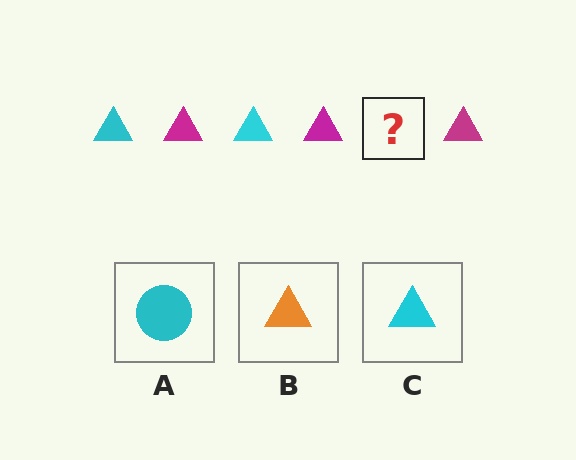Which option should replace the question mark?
Option C.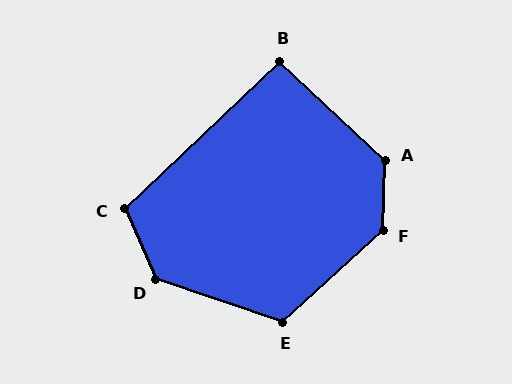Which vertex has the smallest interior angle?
B, at approximately 93 degrees.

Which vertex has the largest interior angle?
F, at approximately 134 degrees.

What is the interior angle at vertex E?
Approximately 119 degrees (obtuse).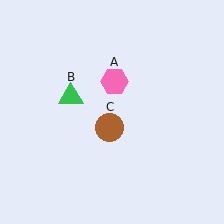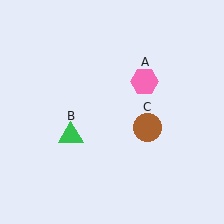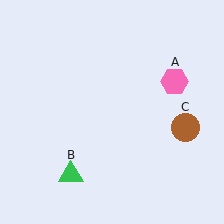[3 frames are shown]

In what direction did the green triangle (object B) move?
The green triangle (object B) moved down.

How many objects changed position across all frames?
3 objects changed position: pink hexagon (object A), green triangle (object B), brown circle (object C).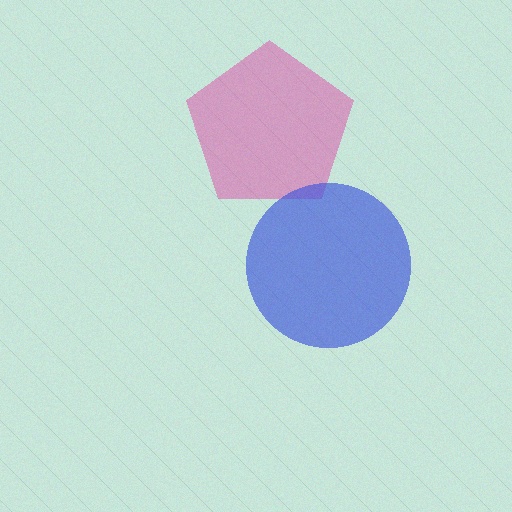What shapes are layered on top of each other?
The layered shapes are: a pink pentagon, a blue circle.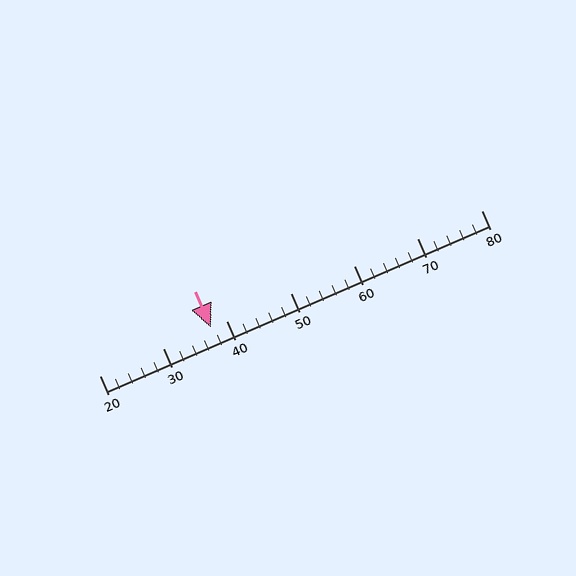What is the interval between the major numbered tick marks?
The major tick marks are spaced 10 units apart.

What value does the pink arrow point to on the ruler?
The pink arrow points to approximately 38.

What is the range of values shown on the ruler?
The ruler shows values from 20 to 80.